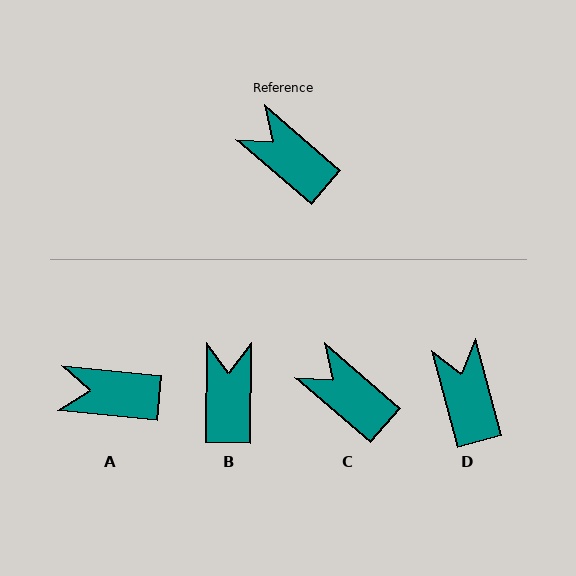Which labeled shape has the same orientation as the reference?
C.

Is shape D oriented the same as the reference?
No, it is off by about 34 degrees.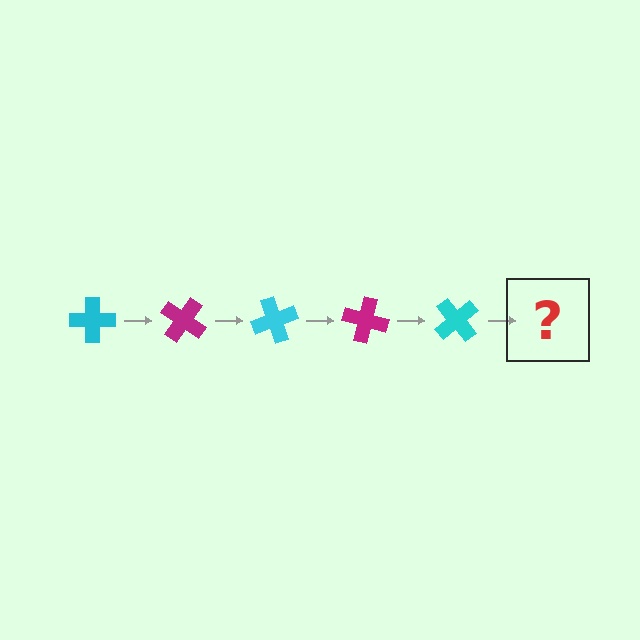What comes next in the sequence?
The next element should be a magenta cross, rotated 175 degrees from the start.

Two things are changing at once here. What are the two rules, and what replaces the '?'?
The two rules are that it rotates 35 degrees each step and the color cycles through cyan and magenta. The '?' should be a magenta cross, rotated 175 degrees from the start.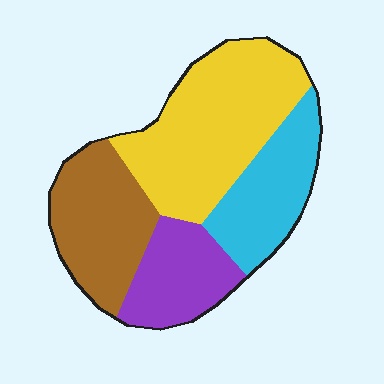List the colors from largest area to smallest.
From largest to smallest: yellow, brown, cyan, purple.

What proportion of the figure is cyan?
Cyan covers roughly 20% of the figure.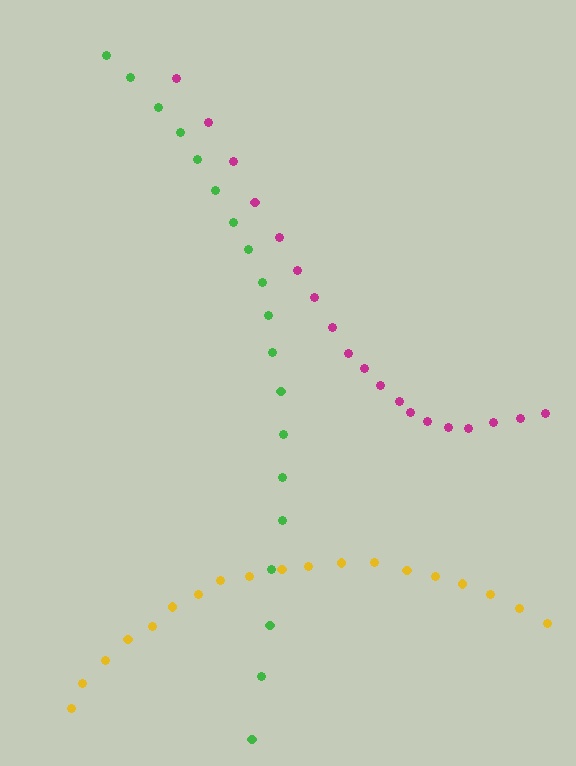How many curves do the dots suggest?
There are 3 distinct paths.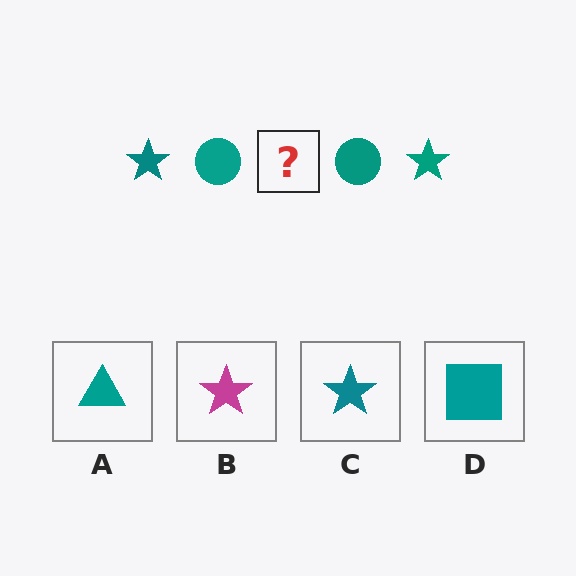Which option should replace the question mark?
Option C.